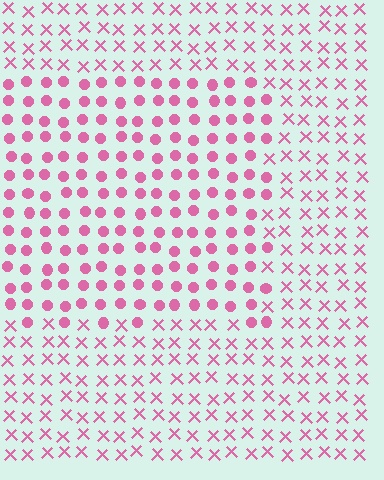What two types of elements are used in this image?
The image uses circles inside the rectangle region and X marks outside it.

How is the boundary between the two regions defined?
The boundary is defined by a change in element shape: circles inside vs. X marks outside. All elements share the same color and spacing.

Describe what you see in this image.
The image is filled with small pink elements arranged in a uniform grid. A rectangle-shaped region contains circles, while the surrounding area contains X marks. The boundary is defined purely by the change in element shape.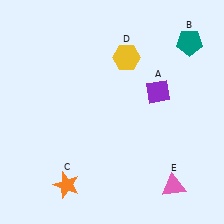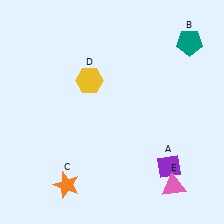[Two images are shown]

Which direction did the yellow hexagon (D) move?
The yellow hexagon (D) moved left.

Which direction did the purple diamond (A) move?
The purple diamond (A) moved down.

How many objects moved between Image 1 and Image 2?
2 objects moved between the two images.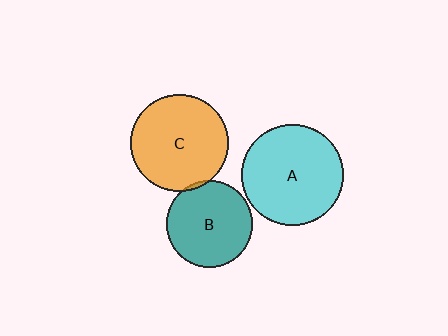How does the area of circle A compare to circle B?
Approximately 1.4 times.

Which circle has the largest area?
Circle A (cyan).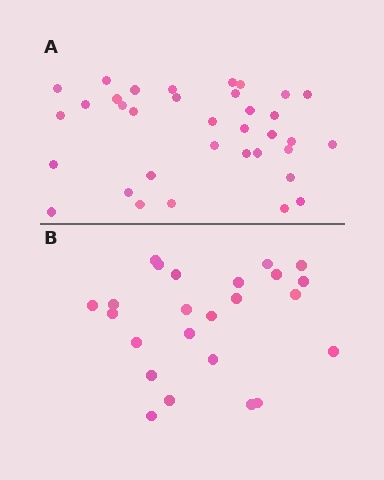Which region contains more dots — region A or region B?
Region A (the top region) has more dots.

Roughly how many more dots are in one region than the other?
Region A has roughly 12 or so more dots than region B.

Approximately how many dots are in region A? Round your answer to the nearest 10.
About 40 dots. (The exact count is 35, which rounds to 40.)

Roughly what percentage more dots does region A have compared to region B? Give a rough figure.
About 45% more.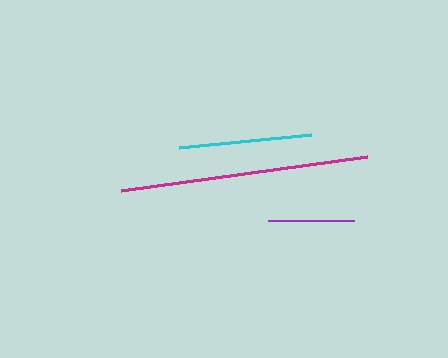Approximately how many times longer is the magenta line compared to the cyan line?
The magenta line is approximately 1.9 times the length of the cyan line.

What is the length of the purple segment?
The purple segment is approximately 86 pixels long.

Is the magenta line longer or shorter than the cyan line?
The magenta line is longer than the cyan line.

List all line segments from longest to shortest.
From longest to shortest: magenta, cyan, purple.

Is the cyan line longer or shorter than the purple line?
The cyan line is longer than the purple line.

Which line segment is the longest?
The magenta line is the longest at approximately 248 pixels.